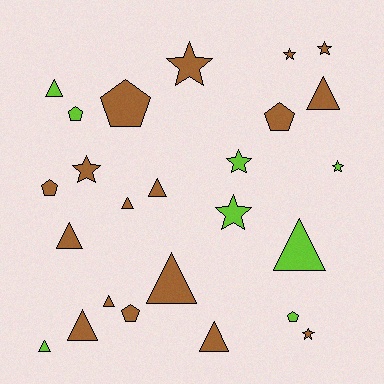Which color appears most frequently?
Brown, with 17 objects.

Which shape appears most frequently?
Triangle, with 11 objects.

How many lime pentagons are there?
There are 2 lime pentagons.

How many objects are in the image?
There are 25 objects.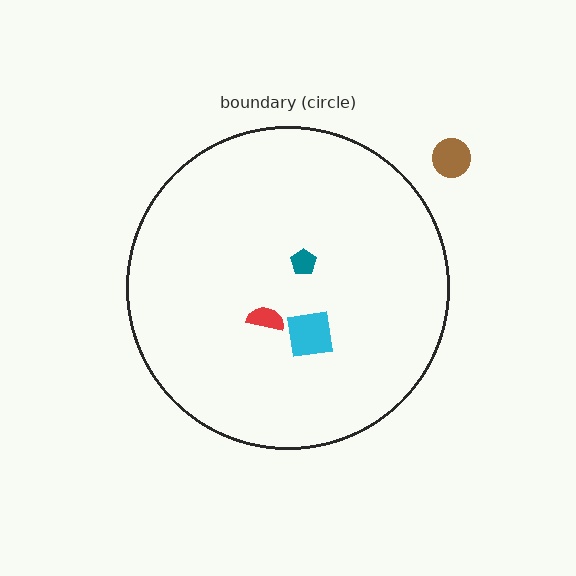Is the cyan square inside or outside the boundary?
Inside.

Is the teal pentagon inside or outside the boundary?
Inside.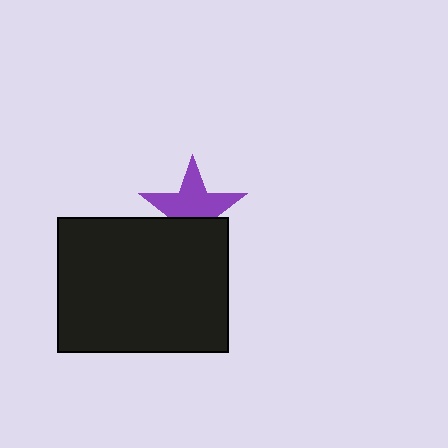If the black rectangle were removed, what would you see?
You would see the complete purple star.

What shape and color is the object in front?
The object in front is a black rectangle.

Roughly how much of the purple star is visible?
About half of it is visible (roughly 62%).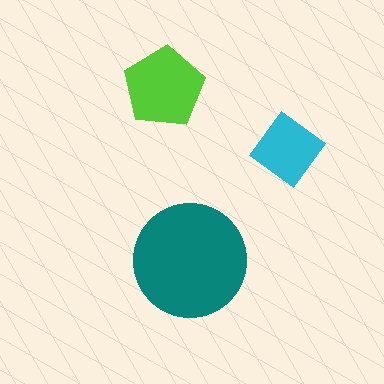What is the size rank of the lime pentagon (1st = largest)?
2nd.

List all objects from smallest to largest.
The cyan diamond, the lime pentagon, the teal circle.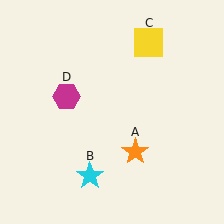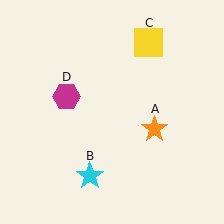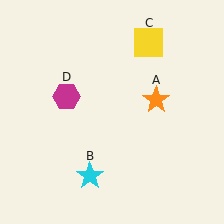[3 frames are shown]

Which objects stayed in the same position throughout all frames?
Cyan star (object B) and yellow square (object C) and magenta hexagon (object D) remained stationary.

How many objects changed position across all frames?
1 object changed position: orange star (object A).